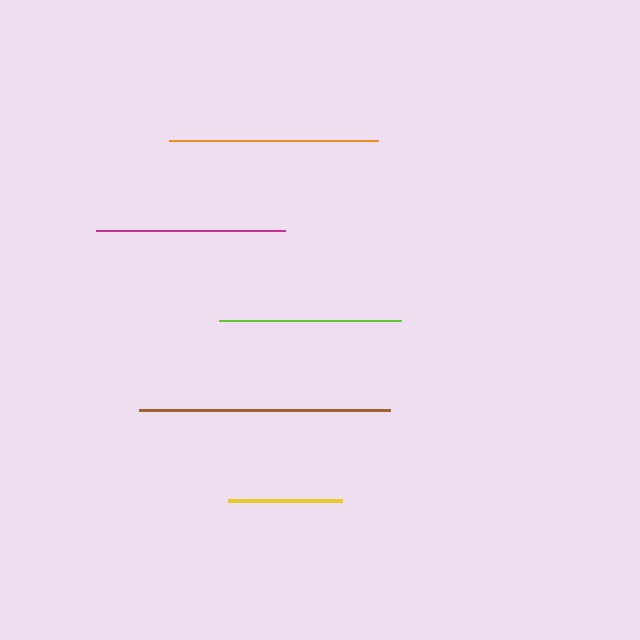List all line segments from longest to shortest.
From longest to shortest: brown, orange, magenta, lime, yellow.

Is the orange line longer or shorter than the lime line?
The orange line is longer than the lime line.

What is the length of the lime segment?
The lime segment is approximately 182 pixels long.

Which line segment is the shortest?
The yellow line is the shortest at approximately 114 pixels.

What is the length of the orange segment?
The orange segment is approximately 209 pixels long.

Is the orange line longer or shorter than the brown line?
The brown line is longer than the orange line.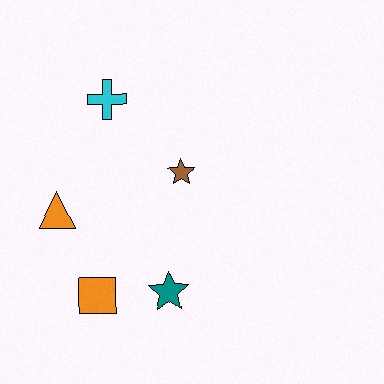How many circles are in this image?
There are no circles.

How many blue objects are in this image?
There are no blue objects.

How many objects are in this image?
There are 5 objects.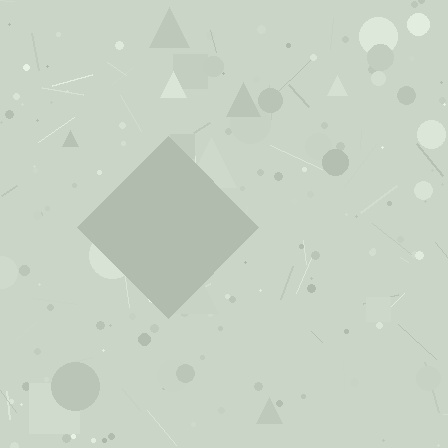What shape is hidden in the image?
A diamond is hidden in the image.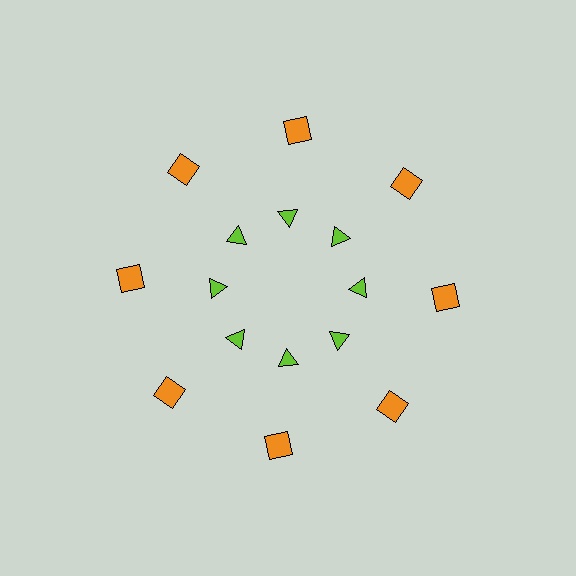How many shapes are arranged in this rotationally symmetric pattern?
There are 16 shapes, arranged in 8 groups of 2.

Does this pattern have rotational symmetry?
Yes, this pattern has 8-fold rotational symmetry. It looks the same after rotating 45 degrees around the center.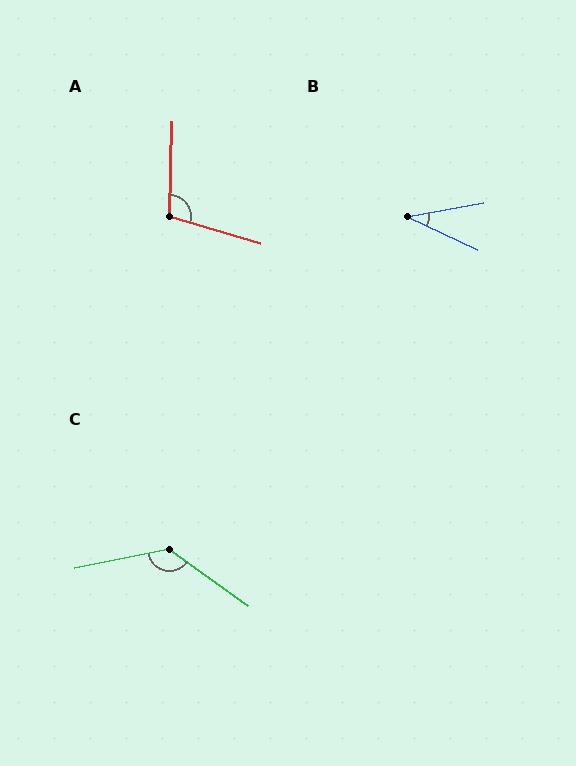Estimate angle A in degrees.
Approximately 105 degrees.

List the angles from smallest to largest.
B (36°), A (105°), C (133°).